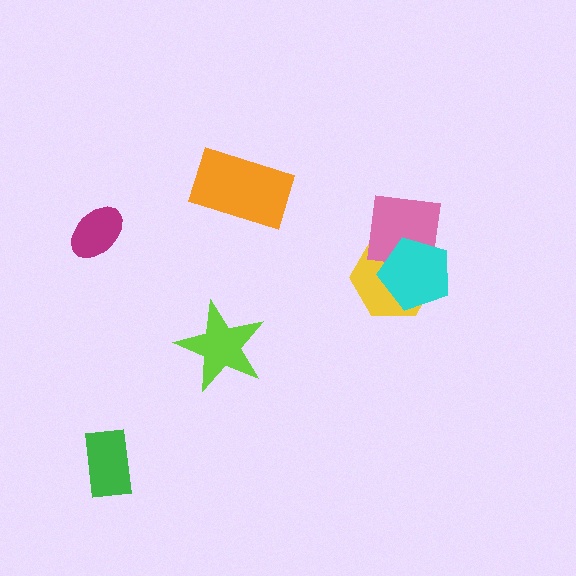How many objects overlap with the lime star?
0 objects overlap with the lime star.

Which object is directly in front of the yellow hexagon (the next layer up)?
The pink square is directly in front of the yellow hexagon.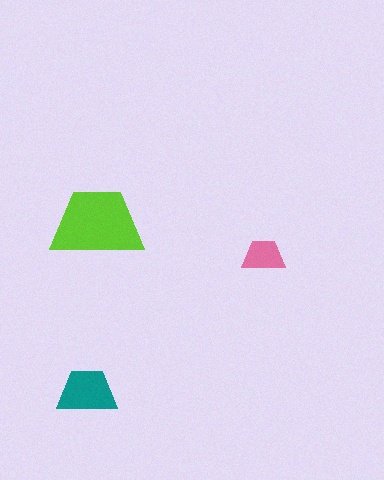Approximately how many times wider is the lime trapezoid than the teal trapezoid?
About 1.5 times wider.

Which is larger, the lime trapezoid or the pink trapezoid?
The lime one.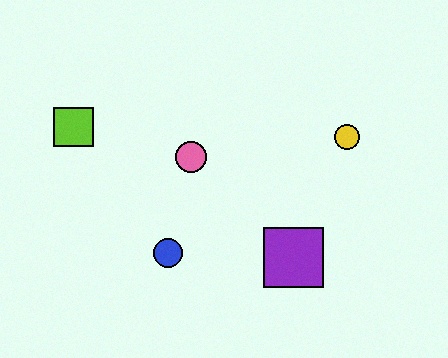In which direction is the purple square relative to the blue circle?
The purple square is to the right of the blue circle.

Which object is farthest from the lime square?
The yellow circle is farthest from the lime square.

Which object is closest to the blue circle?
The pink circle is closest to the blue circle.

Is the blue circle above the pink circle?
No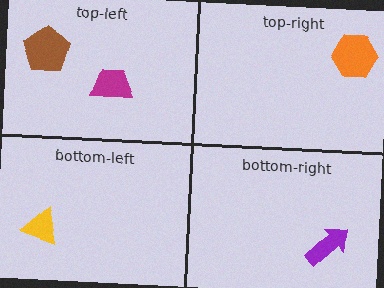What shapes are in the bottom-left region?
The yellow triangle.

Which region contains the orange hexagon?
The top-right region.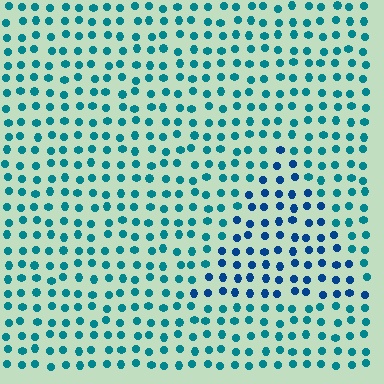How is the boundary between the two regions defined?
The boundary is defined purely by a slight shift in hue (about 30 degrees). Spacing, size, and orientation are identical on both sides.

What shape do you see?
I see a triangle.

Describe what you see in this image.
The image is filled with small teal elements in a uniform arrangement. A triangle-shaped region is visible where the elements are tinted to a slightly different hue, forming a subtle color boundary.